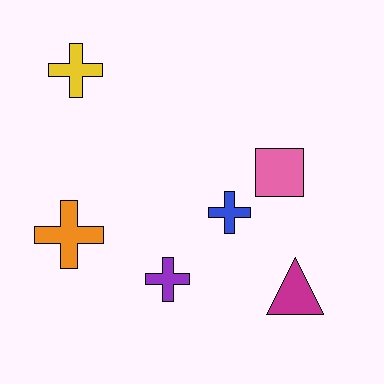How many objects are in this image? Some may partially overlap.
There are 6 objects.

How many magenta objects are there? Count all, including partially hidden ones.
There is 1 magenta object.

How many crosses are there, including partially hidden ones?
There are 4 crosses.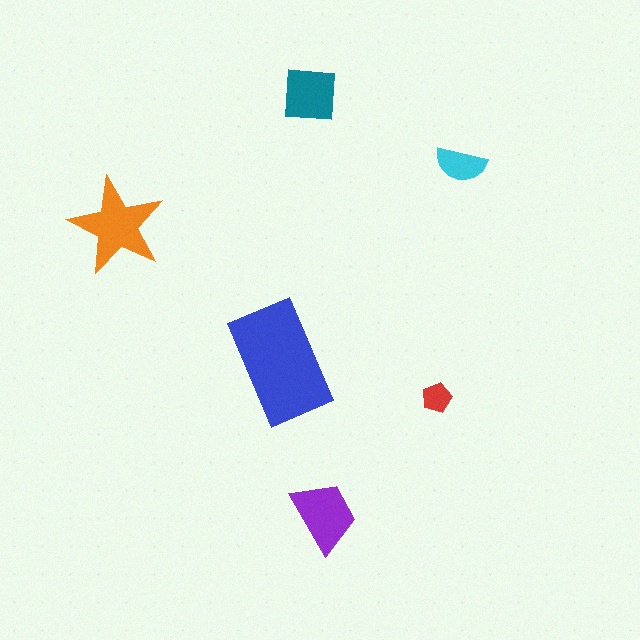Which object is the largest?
The blue rectangle.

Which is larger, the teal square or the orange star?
The orange star.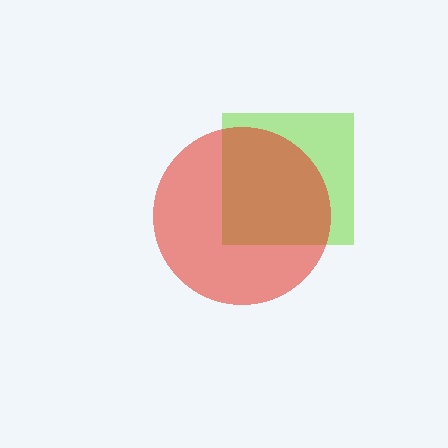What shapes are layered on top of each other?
The layered shapes are: a lime square, a red circle.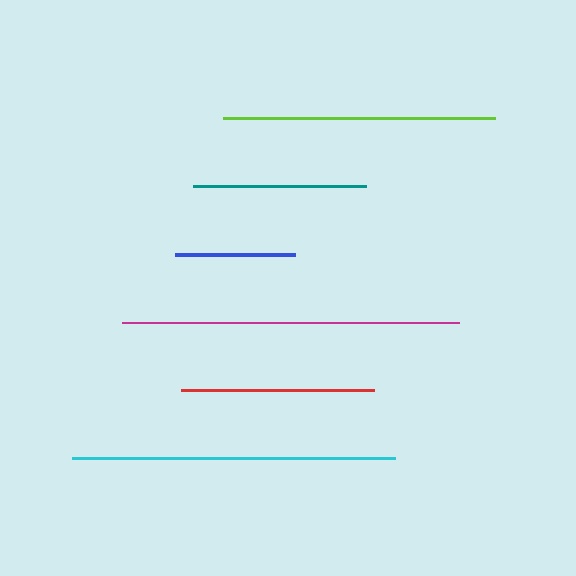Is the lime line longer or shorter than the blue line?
The lime line is longer than the blue line.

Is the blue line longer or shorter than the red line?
The red line is longer than the blue line.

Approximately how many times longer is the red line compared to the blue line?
The red line is approximately 1.6 times the length of the blue line.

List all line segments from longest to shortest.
From longest to shortest: magenta, cyan, lime, red, teal, blue.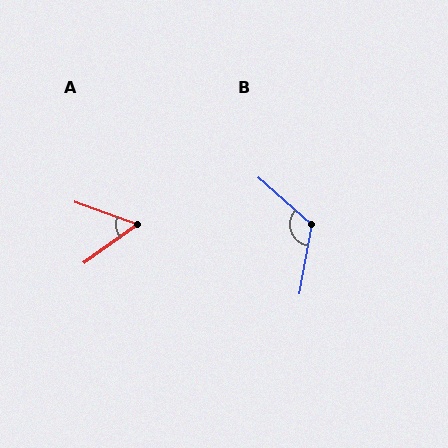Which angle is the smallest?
A, at approximately 56 degrees.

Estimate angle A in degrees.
Approximately 56 degrees.